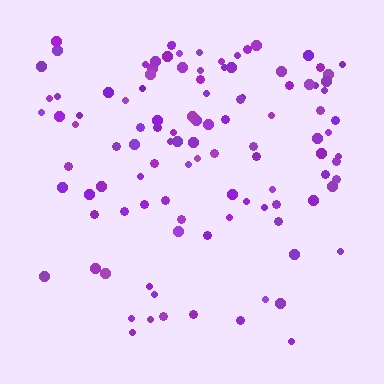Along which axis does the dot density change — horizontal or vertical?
Vertical.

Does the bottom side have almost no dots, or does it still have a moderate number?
Still a moderate number, just noticeably fewer than the top.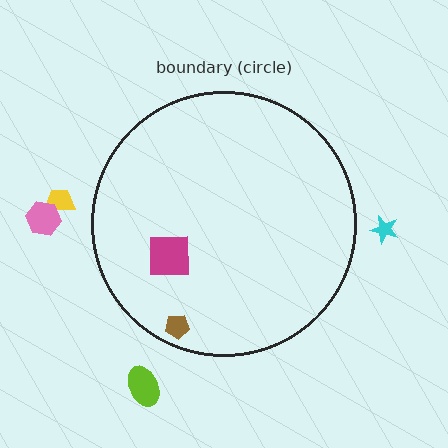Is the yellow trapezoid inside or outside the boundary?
Outside.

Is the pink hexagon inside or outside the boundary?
Outside.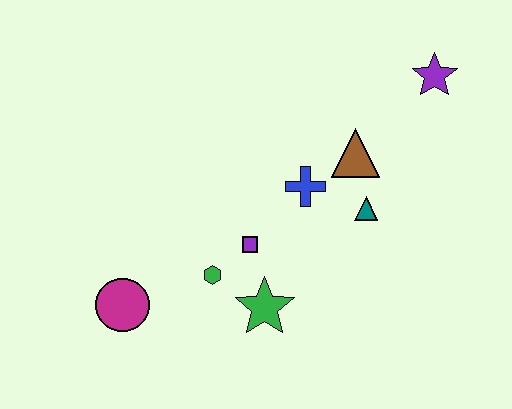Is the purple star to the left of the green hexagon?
No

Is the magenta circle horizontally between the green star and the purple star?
No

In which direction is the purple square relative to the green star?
The purple square is above the green star.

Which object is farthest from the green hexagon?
The purple star is farthest from the green hexagon.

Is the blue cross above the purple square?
Yes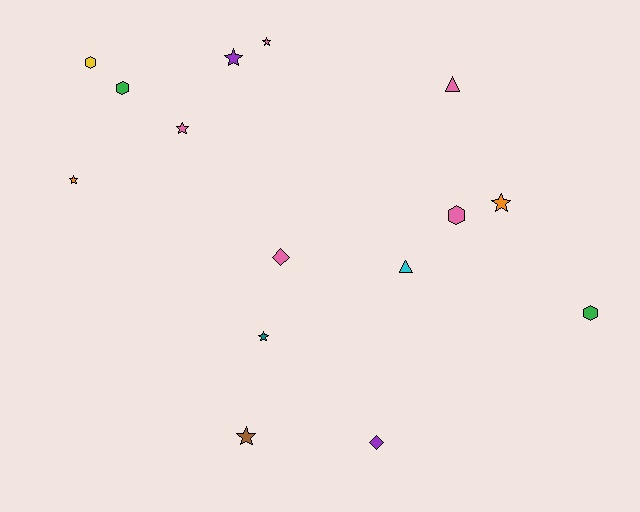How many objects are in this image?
There are 15 objects.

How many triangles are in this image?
There are 2 triangles.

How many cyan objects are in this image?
There is 1 cyan object.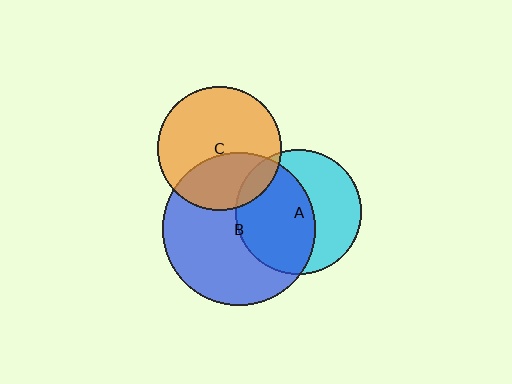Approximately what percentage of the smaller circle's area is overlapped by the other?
Approximately 10%.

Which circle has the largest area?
Circle B (blue).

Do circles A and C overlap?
Yes.